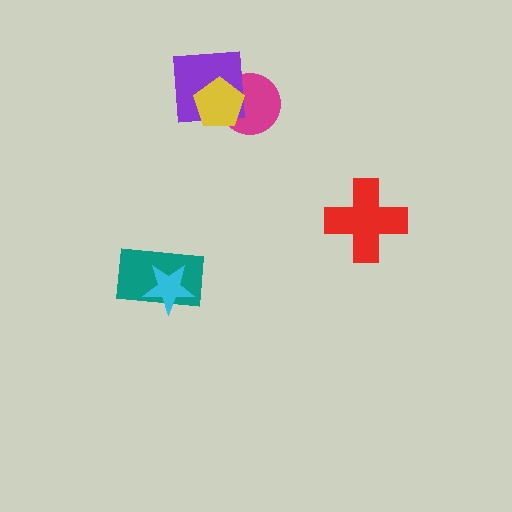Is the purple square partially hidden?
Yes, it is partially covered by another shape.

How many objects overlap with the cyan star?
1 object overlaps with the cyan star.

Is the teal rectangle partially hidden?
Yes, it is partially covered by another shape.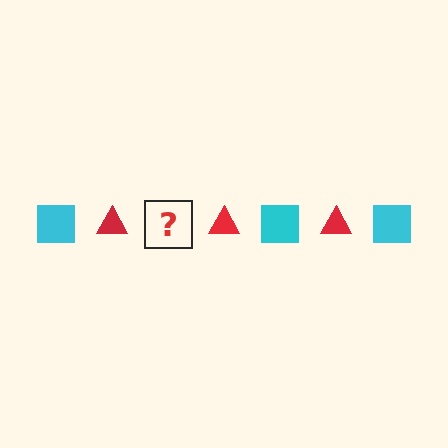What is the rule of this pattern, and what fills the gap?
The rule is that the pattern alternates between cyan square and red triangle. The gap should be filled with a cyan square.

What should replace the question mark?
The question mark should be replaced with a cyan square.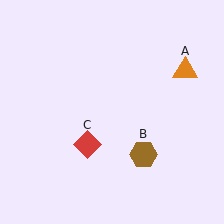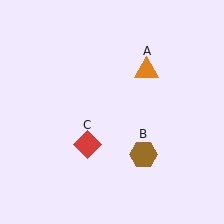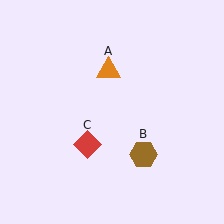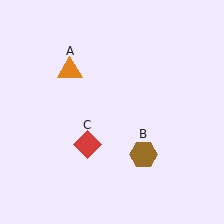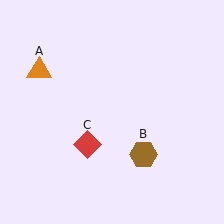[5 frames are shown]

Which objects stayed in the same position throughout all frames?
Brown hexagon (object B) and red diamond (object C) remained stationary.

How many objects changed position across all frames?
1 object changed position: orange triangle (object A).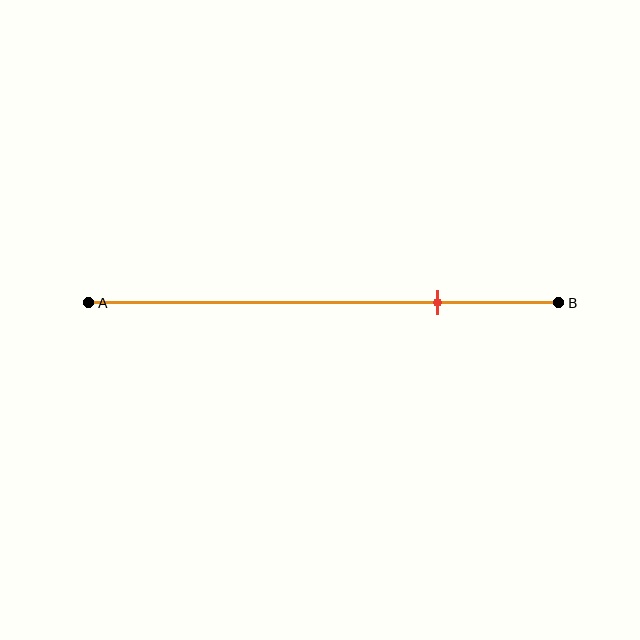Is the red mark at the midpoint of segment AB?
No, the mark is at about 75% from A, not at the 50% midpoint.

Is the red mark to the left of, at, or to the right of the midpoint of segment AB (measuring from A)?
The red mark is to the right of the midpoint of segment AB.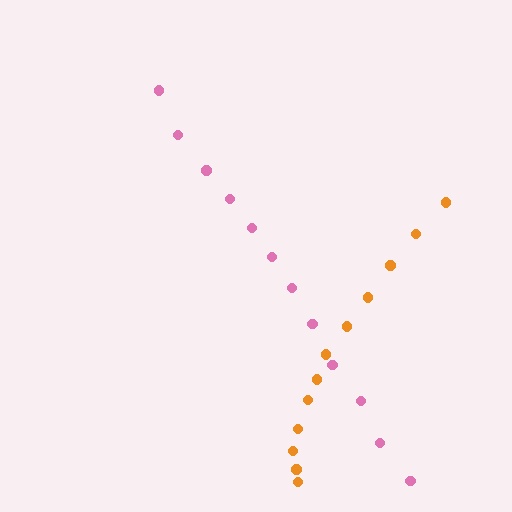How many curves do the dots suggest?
There are 2 distinct paths.